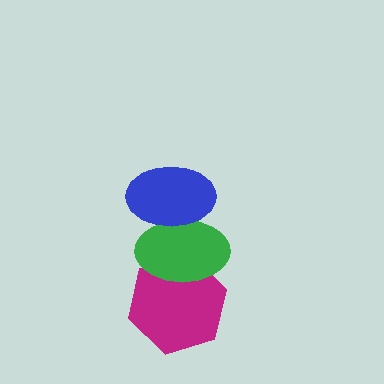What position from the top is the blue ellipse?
The blue ellipse is 1st from the top.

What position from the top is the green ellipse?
The green ellipse is 2nd from the top.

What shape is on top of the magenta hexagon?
The green ellipse is on top of the magenta hexagon.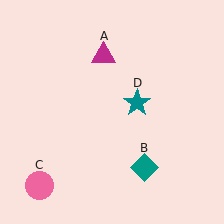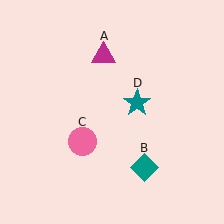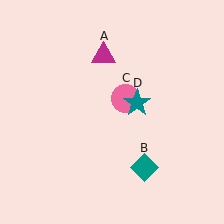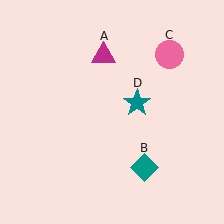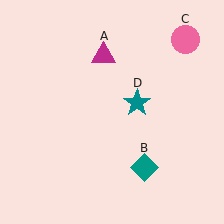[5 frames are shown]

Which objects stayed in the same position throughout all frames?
Magenta triangle (object A) and teal diamond (object B) and teal star (object D) remained stationary.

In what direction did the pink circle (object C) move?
The pink circle (object C) moved up and to the right.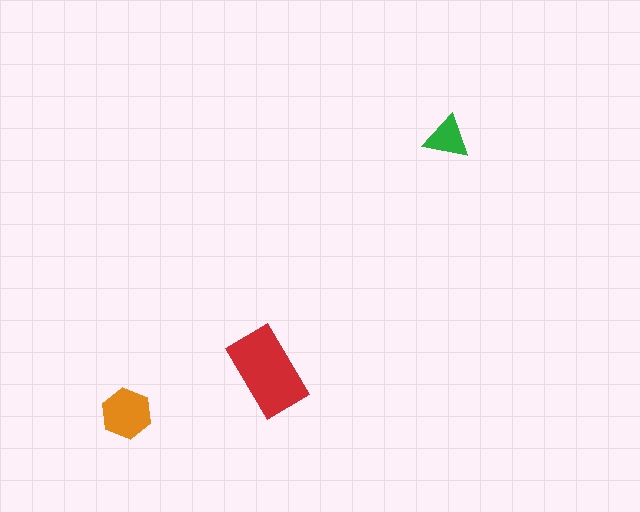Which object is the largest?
The red rectangle.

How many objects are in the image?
There are 3 objects in the image.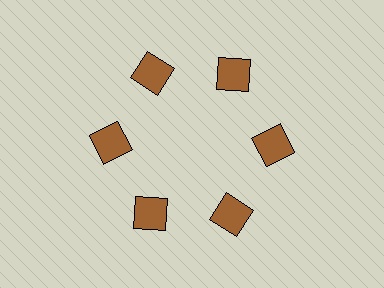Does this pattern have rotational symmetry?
Yes, this pattern has 6-fold rotational symmetry. It looks the same after rotating 60 degrees around the center.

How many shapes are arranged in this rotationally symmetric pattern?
There are 6 shapes, arranged in 6 groups of 1.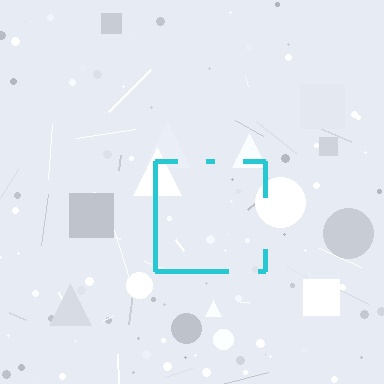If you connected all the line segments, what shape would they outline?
They would outline a square.